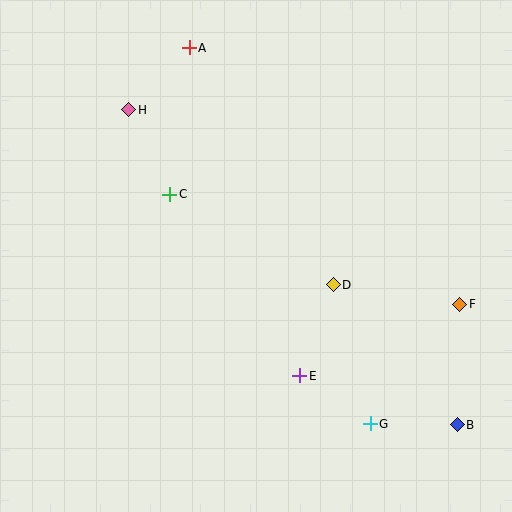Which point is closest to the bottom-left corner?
Point E is closest to the bottom-left corner.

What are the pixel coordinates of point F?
Point F is at (460, 304).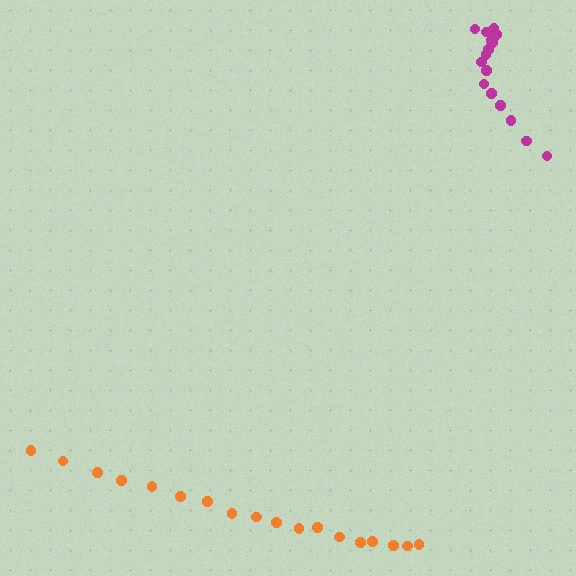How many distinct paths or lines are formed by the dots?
There are 2 distinct paths.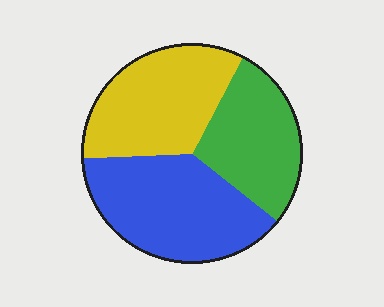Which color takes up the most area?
Blue, at roughly 40%.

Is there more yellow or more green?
Yellow.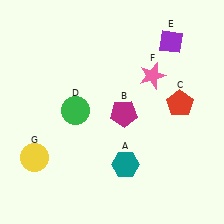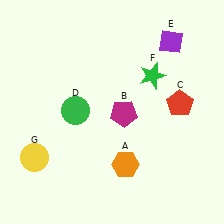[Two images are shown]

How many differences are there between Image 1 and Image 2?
There are 2 differences between the two images.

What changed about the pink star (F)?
In Image 1, F is pink. In Image 2, it changed to green.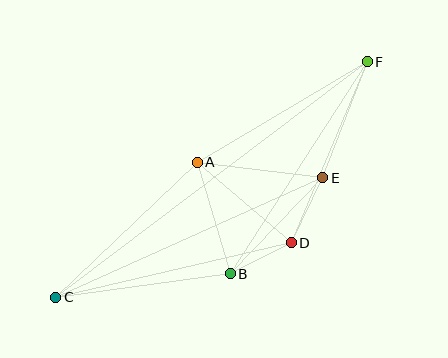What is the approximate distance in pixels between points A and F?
The distance between A and F is approximately 197 pixels.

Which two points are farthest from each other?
Points C and F are farthest from each other.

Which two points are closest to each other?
Points B and D are closest to each other.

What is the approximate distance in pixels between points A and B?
The distance between A and B is approximately 116 pixels.